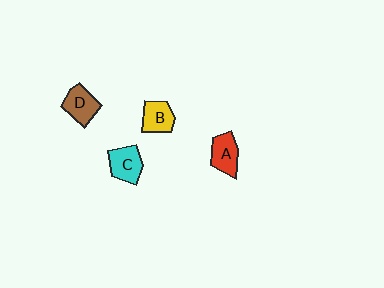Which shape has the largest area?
Shape C (cyan).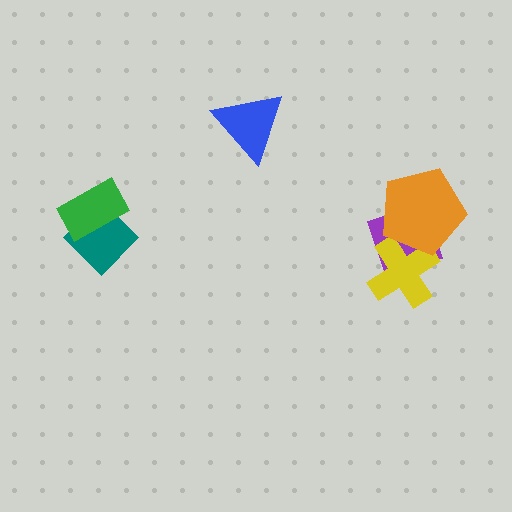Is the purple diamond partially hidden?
Yes, it is partially covered by another shape.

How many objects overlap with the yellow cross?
2 objects overlap with the yellow cross.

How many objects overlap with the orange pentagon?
2 objects overlap with the orange pentagon.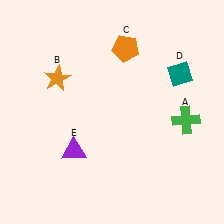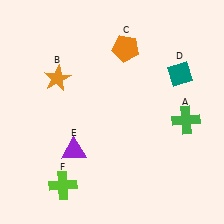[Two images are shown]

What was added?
A lime cross (F) was added in Image 2.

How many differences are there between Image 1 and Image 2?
There is 1 difference between the two images.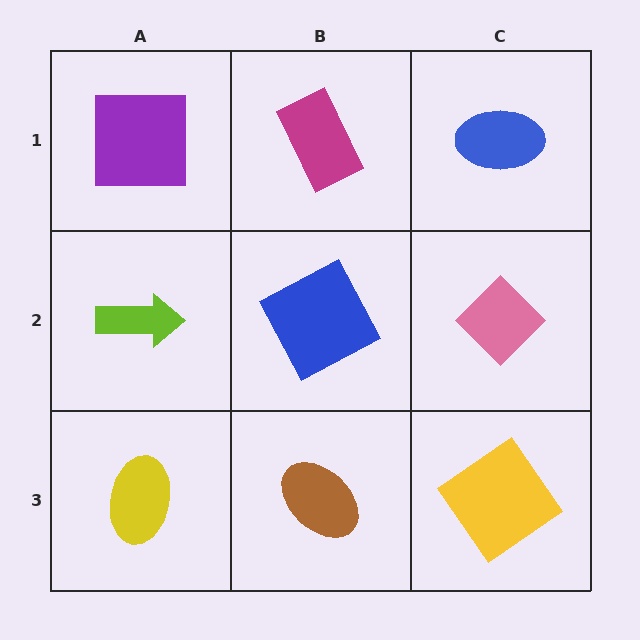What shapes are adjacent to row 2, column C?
A blue ellipse (row 1, column C), a yellow diamond (row 3, column C), a blue square (row 2, column B).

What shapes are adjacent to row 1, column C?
A pink diamond (row 2, column C), a magenta rectangle (row 1, column B).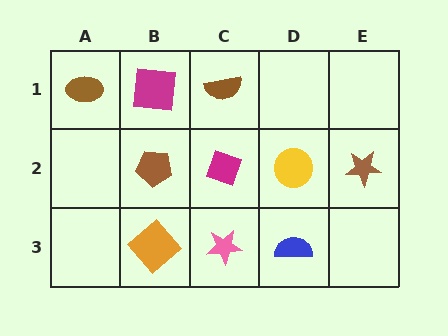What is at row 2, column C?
A magenta diamond.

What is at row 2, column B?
A brown pentagon.